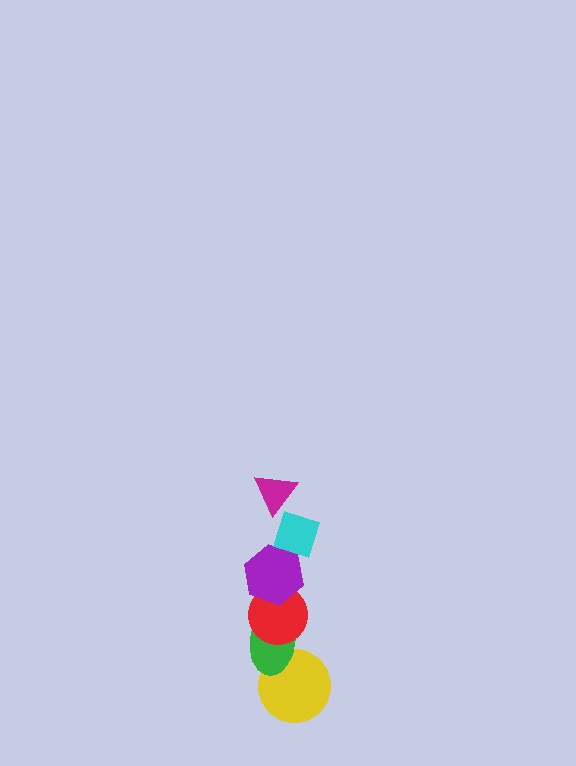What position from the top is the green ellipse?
The green ellipse is 5th from the top.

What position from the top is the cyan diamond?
The cyan diamond is 2nd from the top.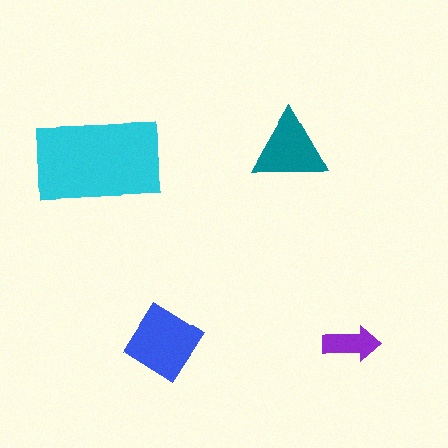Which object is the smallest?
The purple arrow.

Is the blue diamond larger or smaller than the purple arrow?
Larger.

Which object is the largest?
The cyan rectangle.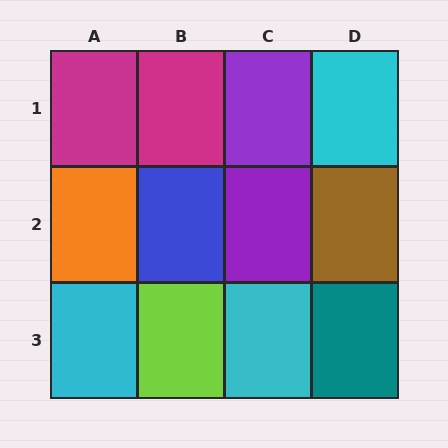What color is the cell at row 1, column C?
Purple.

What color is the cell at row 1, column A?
Magenta.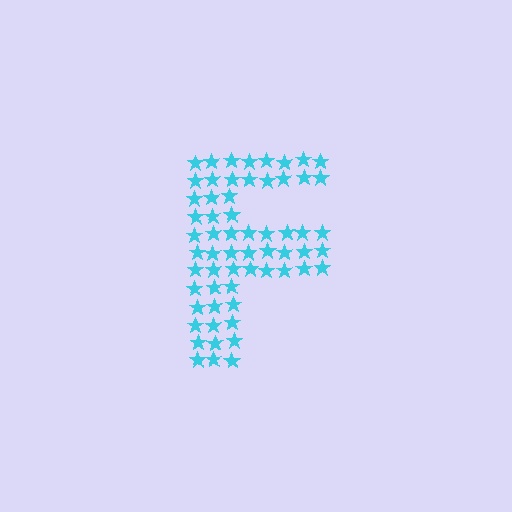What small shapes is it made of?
It is made of small stars.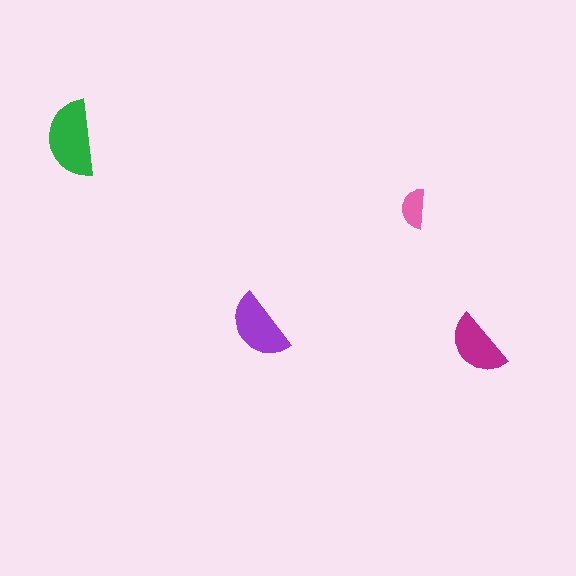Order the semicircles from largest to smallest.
the green one, the purple one, the magenta one, the pink one.